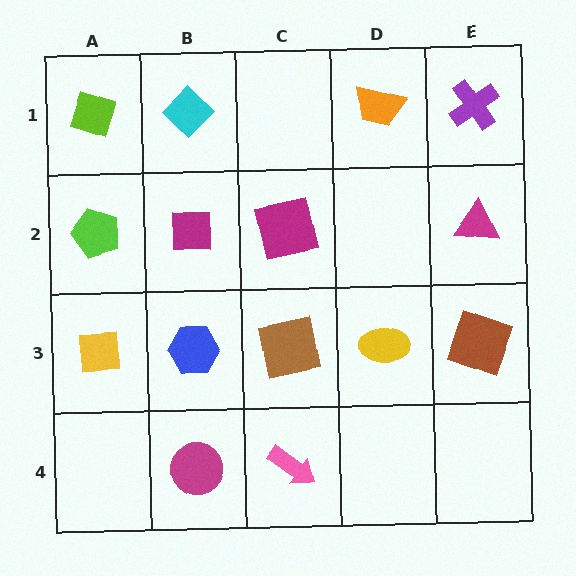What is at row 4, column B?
A magenta circle.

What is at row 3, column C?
A brown square.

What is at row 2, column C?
A magenta square.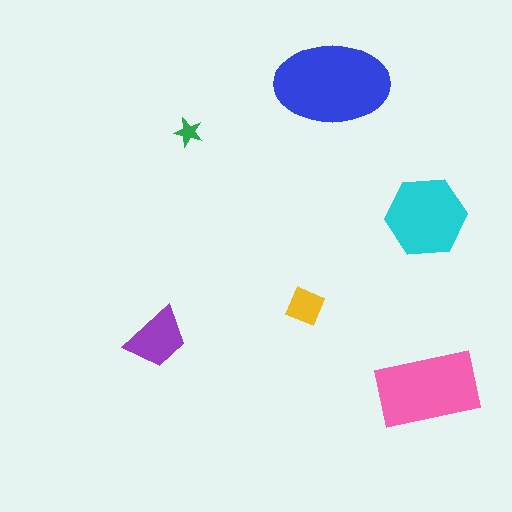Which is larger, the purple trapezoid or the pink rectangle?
The pink rectangle.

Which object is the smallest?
The green star.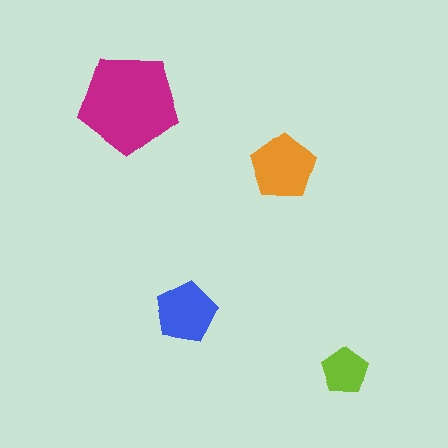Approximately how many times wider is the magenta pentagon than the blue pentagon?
About 1.5 times wider.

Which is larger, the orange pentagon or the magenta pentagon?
The magenta one.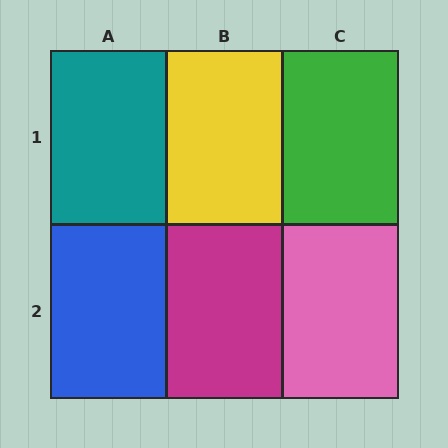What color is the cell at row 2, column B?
Magenta.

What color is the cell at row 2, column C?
Pink.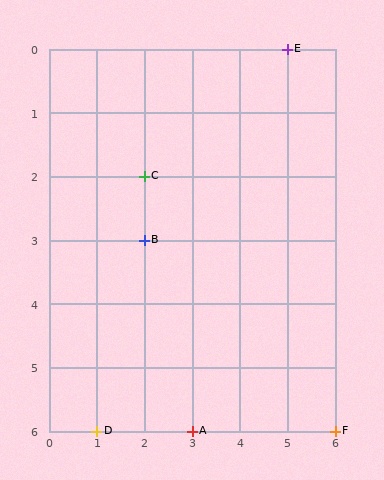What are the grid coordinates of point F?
Point F is at grid coordinates (6, 6).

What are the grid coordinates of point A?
Point A is at grid coordinates (3, 6).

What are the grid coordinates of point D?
Point D is at grid coordinates (1, 6).